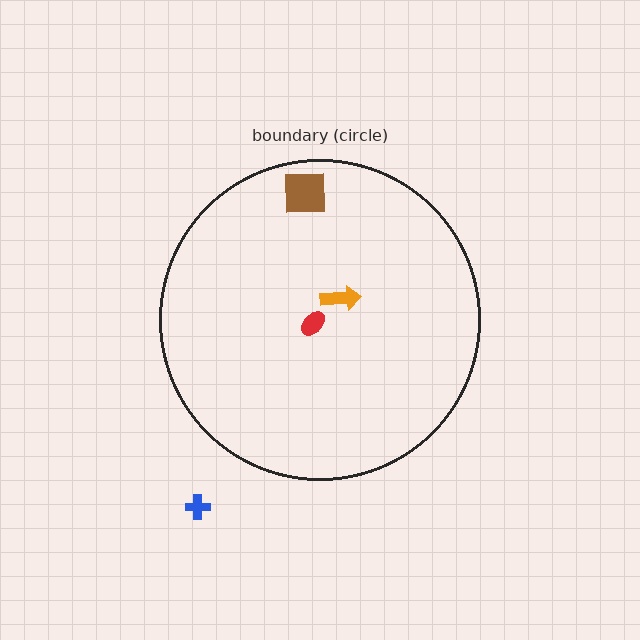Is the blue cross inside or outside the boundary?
Outside.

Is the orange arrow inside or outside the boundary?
Inside.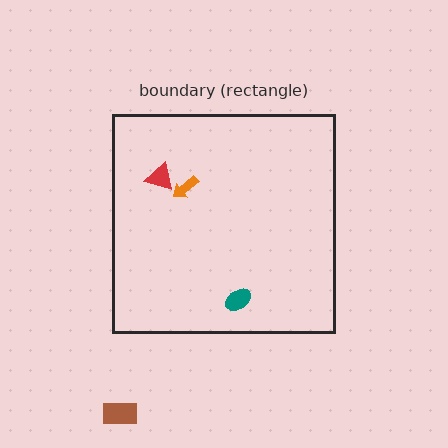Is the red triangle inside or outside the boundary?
Inside.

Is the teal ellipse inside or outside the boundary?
Inside.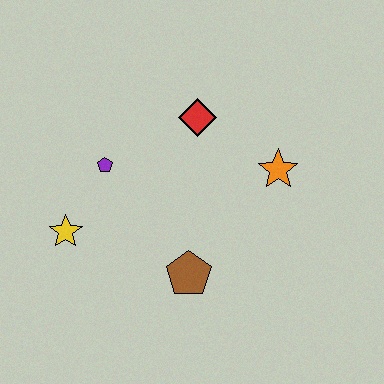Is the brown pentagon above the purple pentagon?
No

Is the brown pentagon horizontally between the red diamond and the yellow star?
Yes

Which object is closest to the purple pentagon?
The yellow star is closest to the purple pentagon.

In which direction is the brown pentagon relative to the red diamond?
The brown pentagon is below the red diamond.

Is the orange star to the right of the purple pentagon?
Yes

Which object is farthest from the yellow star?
The orange star is farthest from the yellow star.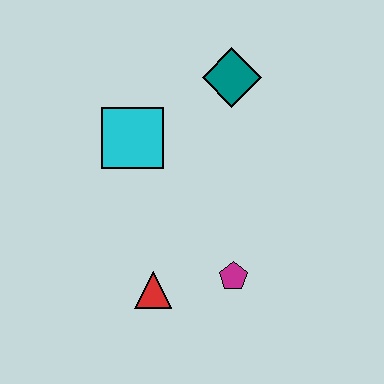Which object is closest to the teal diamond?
The cyan square is closest to the teal diamond.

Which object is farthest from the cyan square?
The magenta pentagon is farthest from the cyan square.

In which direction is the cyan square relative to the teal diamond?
The cyan square is to the left of the teal diamond.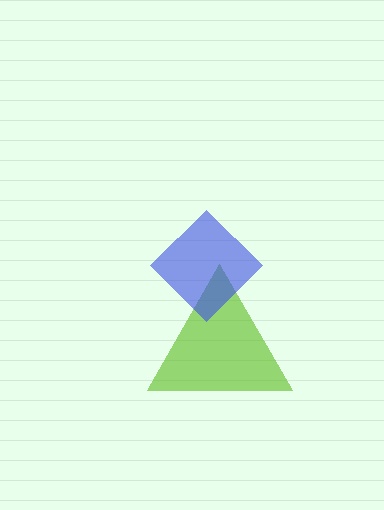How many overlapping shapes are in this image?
There are 2 overlapping shapes in the image.